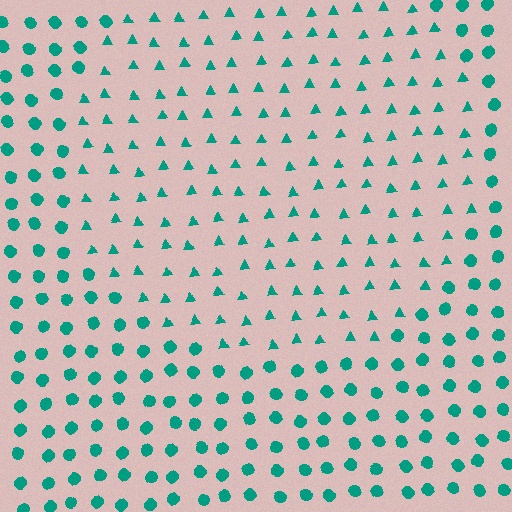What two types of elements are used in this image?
The image uses triangles inside the circle region and circles outside it.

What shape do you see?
I see a circle.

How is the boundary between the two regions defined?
The boundary is defined by a change in element shape: triangles inside vs. circles outside. All elements share the same color and spacing.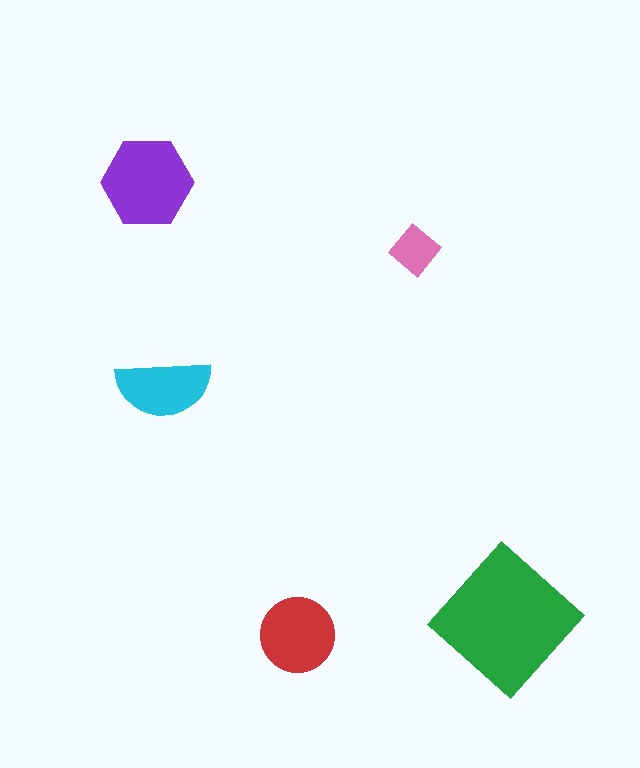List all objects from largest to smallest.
The green diamond, the purple hexagon, the red circle, the cyan semicircle, the pink diamond.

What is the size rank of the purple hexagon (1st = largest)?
2nd.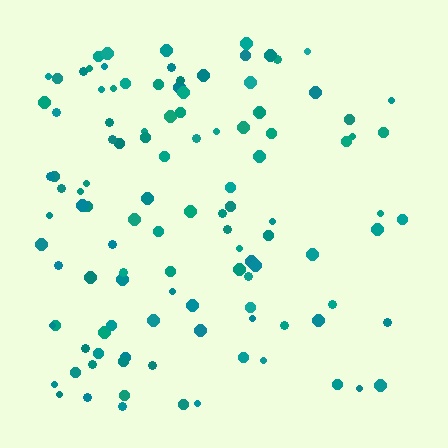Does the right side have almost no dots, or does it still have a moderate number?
Still a moderate number, just noticeably fewer than the left.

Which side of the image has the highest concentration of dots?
The left.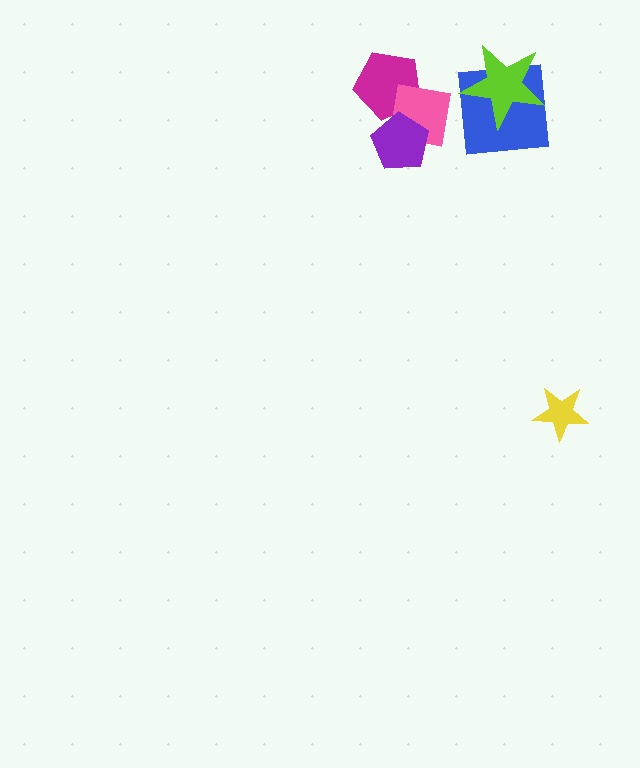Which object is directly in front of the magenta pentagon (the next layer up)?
The pink square is directly in front of the magenta pentagon.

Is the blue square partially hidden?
Yes, it is partially covered by another shape.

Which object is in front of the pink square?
The purple pentagon is in front of the pink square.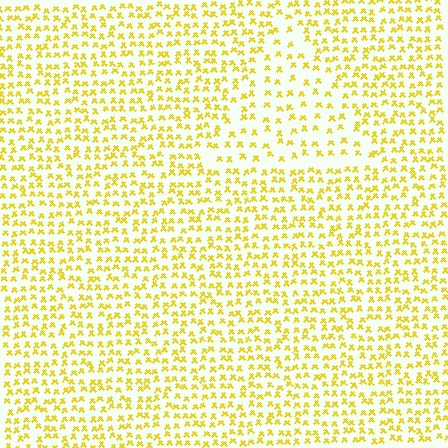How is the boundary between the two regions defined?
The boundary is defined by a change in element density (approximately 1.8x ratio). All elements are the same color, size, and shape.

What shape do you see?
I see a triangle.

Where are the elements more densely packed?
The elements are more densely packed outside the triangle boundary.